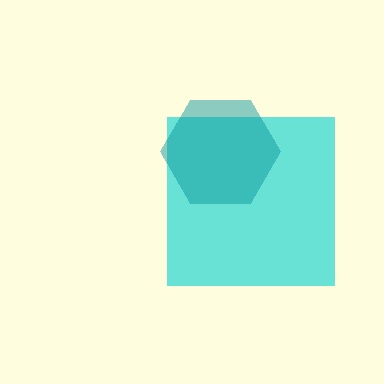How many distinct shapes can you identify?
There are 2 distinct shapes: a cyan square, a teal hexagon.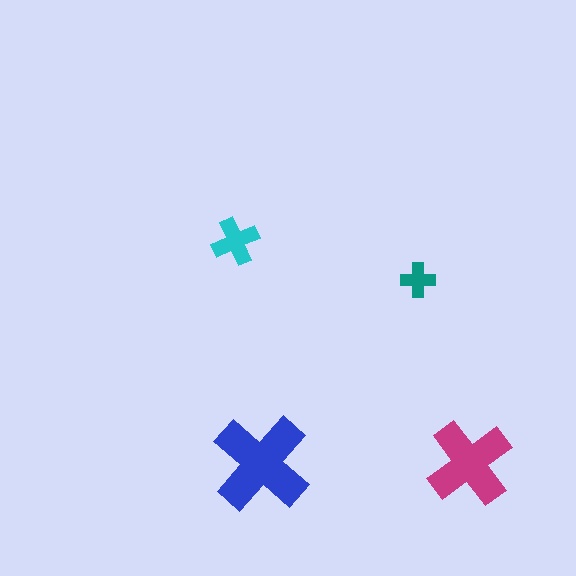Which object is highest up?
The cyan cross is topmost.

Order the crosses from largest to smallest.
the blue one, the magenta one, the cyan one, the teal one.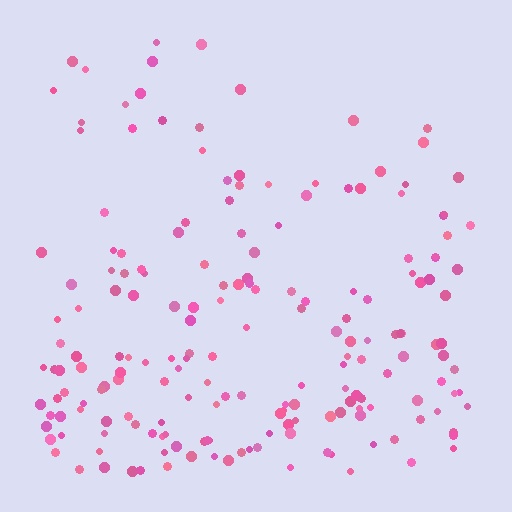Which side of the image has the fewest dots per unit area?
The top.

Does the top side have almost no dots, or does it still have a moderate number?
Still a moderate number, just noticeably fewer than the bottom.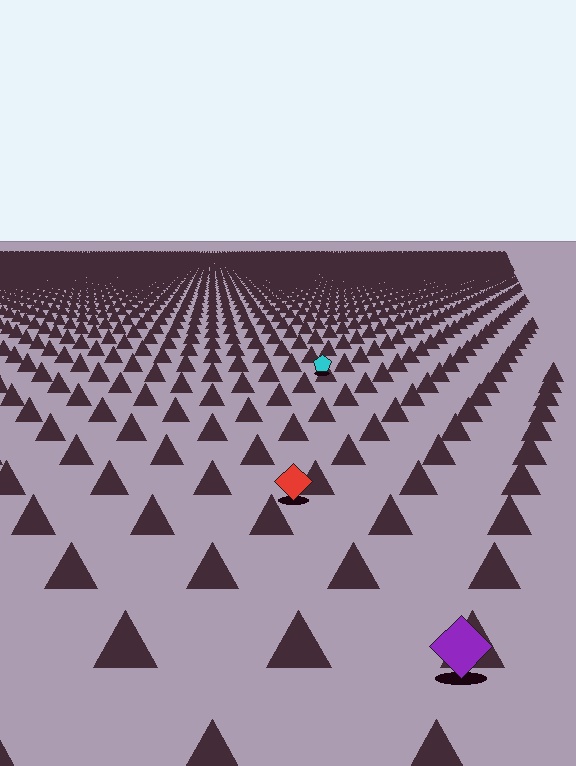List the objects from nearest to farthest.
From nearest to farthest: the purple diamond, the red diamond, the cyan pentagon.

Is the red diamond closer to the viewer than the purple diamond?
No. The purple diamond is closer — you can tell from the texture gradient: the ground texture is coarser near it.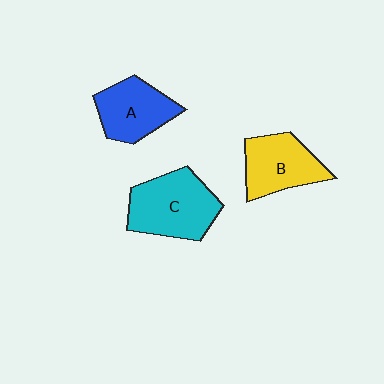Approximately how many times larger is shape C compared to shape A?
Approximately 1.3 times.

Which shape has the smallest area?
Shape A (blue).